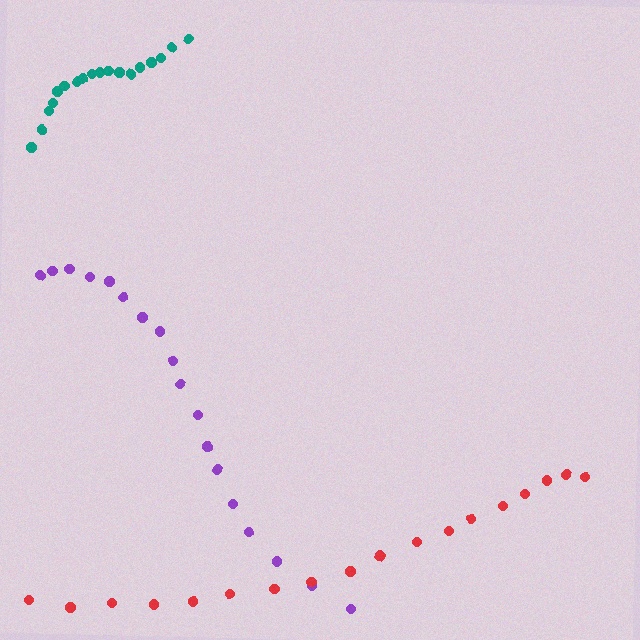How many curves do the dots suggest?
There are 3 distinct paths.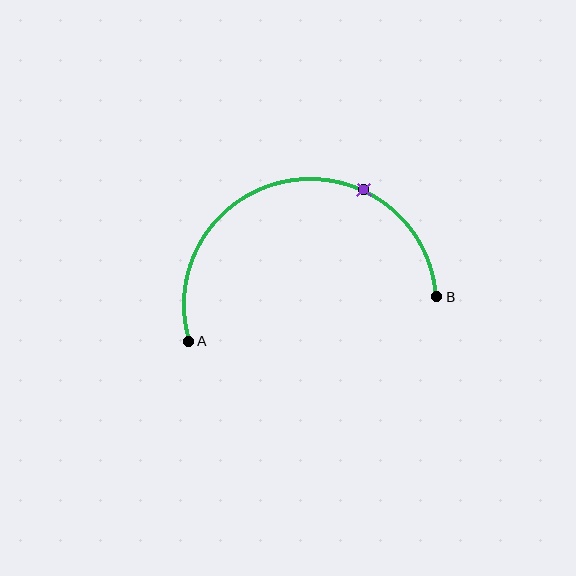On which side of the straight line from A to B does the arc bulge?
The arc bulges above the straight line connecting A and B.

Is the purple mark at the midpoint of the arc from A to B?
No. The purple mark lies on the arc but is closer to endpoint B. The arc midpoint would be at the point on the curve equidistant along the arc from both A and B.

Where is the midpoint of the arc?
The arc midpoint is the point on the curve farthest from the straight line joining A and B. It sits above that line.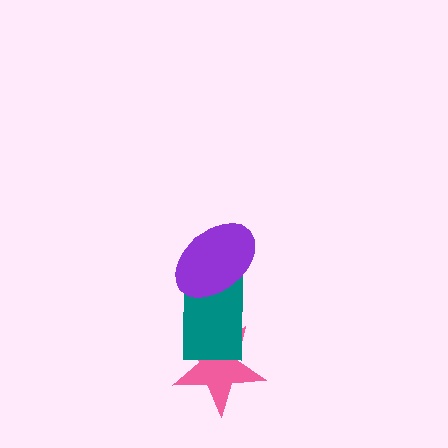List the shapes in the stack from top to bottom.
From top to bottom: the purple ellipse, the teal rectangle, the pink star.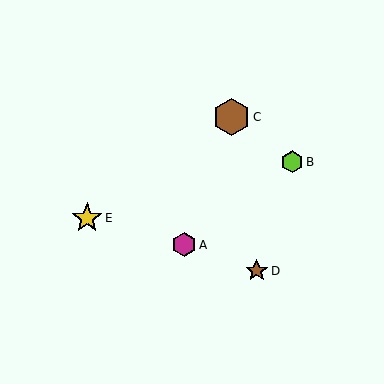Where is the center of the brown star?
The center of the brown star is at (257, 271).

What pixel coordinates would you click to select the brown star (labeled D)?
Click at (257, 271) to select the brown star D.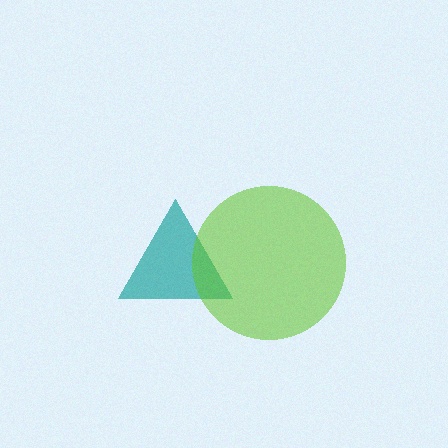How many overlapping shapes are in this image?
There are 2 overlapping shapes in the image.